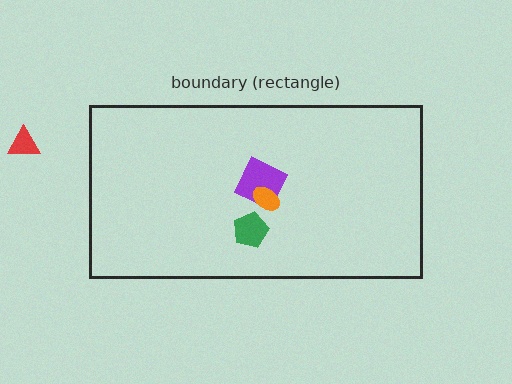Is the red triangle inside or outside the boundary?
Outside.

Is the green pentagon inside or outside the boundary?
Inside.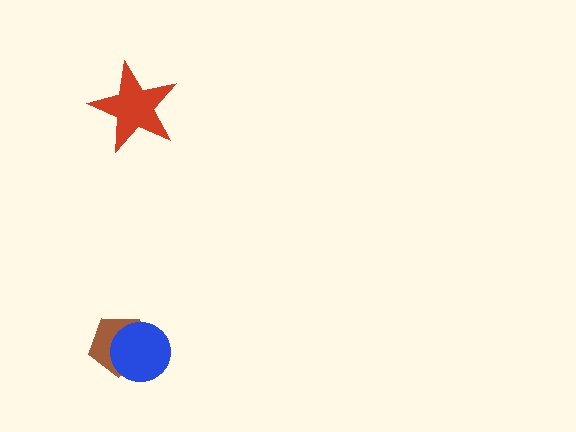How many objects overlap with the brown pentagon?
1 object overlaps with the brown pentagon.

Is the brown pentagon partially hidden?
Yes, it is partially covered by another shape.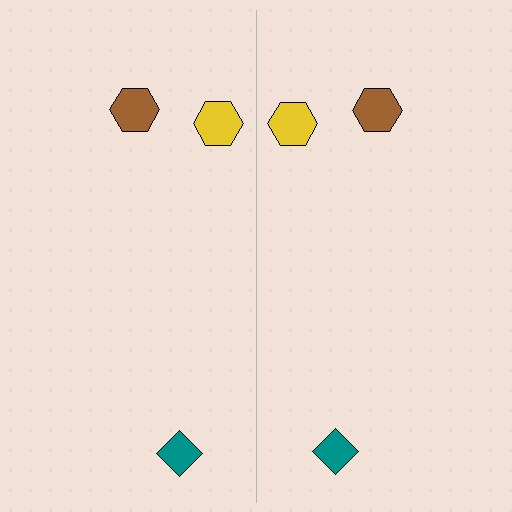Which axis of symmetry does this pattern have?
The pattern has a vertical axis of symmetry running through the center of the image.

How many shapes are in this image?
There are 6 shapes in this image.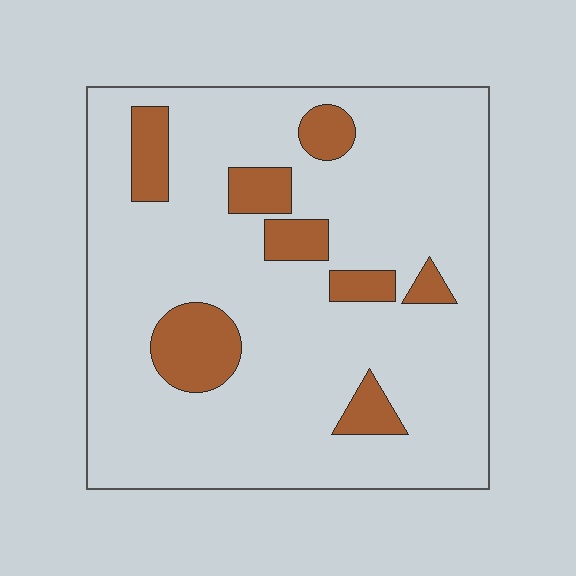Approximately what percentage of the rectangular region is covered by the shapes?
Approximately 15%.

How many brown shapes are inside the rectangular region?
8.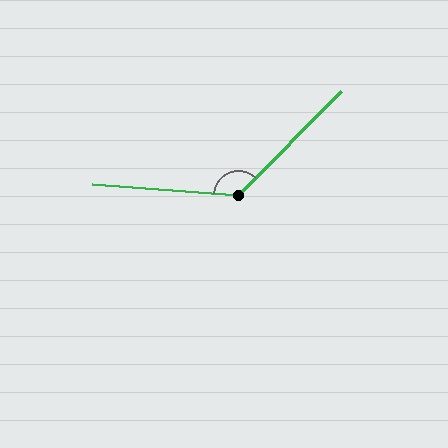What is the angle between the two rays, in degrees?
Approximately 130 degrees.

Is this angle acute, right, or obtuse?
It is obtuse.